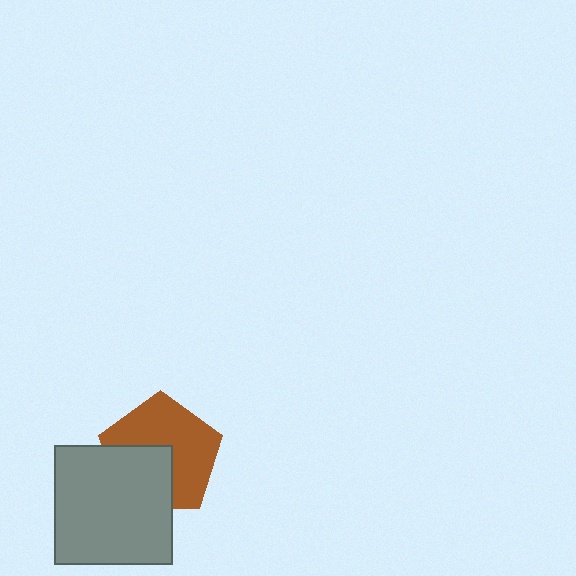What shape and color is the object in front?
The object in front is a gray square.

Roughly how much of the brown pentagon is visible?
About half of it is visible (roughly 62%).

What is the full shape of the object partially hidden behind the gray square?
The partially hidden object is a brown pentagon.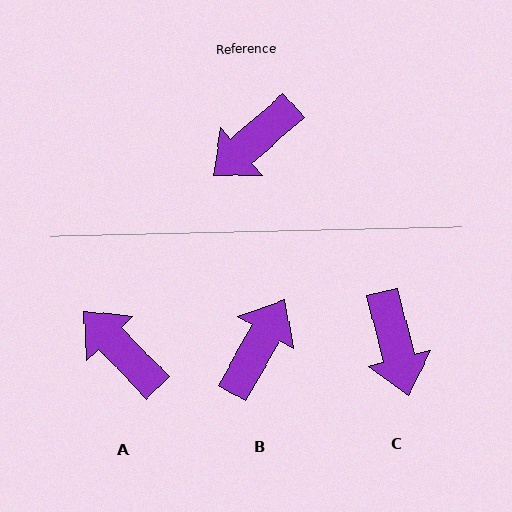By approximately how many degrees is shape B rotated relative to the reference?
Approximately 161 degrees clockwise.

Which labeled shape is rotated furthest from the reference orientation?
B, about 161 degrees away.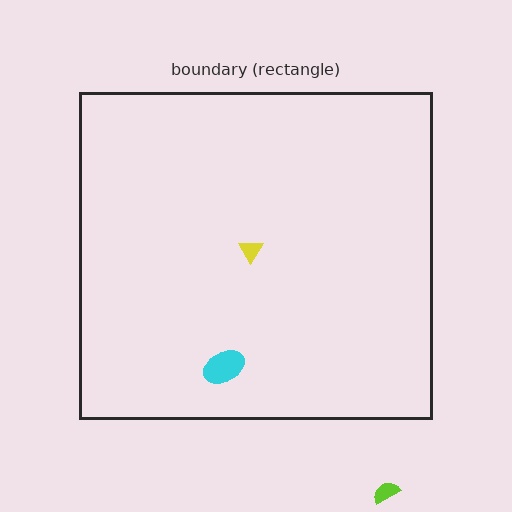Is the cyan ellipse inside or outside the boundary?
Inside.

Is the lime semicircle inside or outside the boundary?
Outside.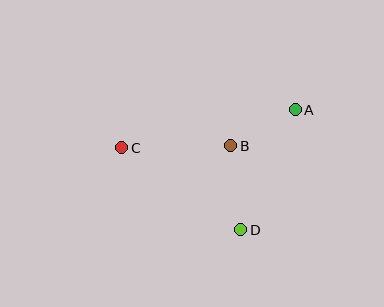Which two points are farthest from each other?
Points A and C are farthest from each other.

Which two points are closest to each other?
Points A and B are closest to each other.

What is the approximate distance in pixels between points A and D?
The distance between A and D is approximately 132 pixels.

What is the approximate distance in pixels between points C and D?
The distance between C and D is approximately 145 pixels.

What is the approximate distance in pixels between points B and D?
The distance between B and D is approximately 84 pixels.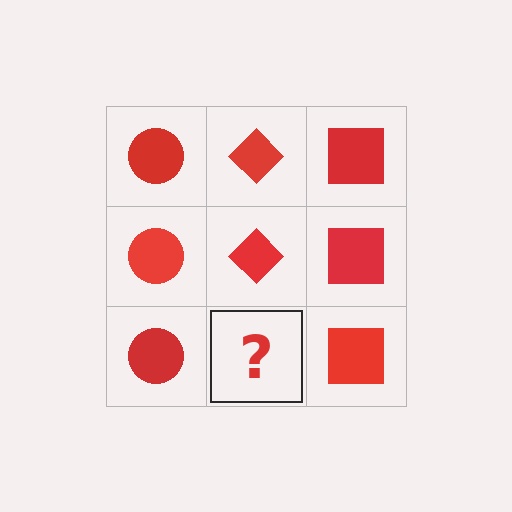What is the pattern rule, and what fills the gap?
The rule is that each column has a consistent shape. The gap should be filled with a red diamond.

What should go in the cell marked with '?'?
The missing cell should contain a red diamond.